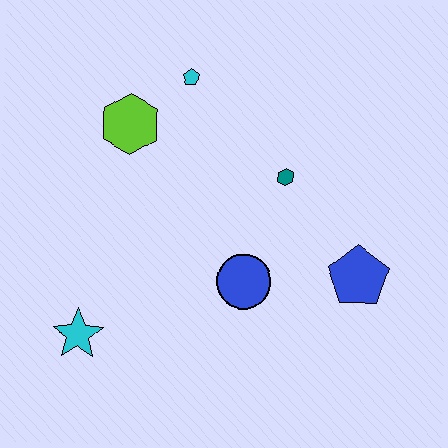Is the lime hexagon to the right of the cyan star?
Yes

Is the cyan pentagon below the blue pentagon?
No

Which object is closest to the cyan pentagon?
The lime hexagon is closest to the cyan pentagon.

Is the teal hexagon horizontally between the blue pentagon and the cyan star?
Yes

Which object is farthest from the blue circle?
The cyan pentagon is farthest from the blue circle.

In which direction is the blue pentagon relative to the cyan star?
The blue pentagon is to the right of the cyan star.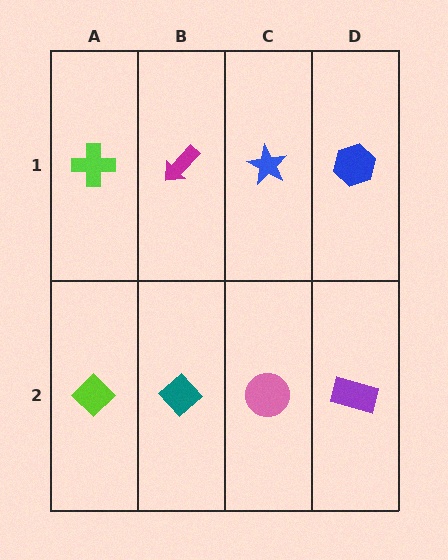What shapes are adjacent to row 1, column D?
A purple rectangle (row 2, column D), a blue star (row 1, column C).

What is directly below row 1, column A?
A lime diamond.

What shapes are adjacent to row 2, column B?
A magenta arrow (row 1, column B), a lime diamond (row 2, column A), a pink circle (row 2, column C).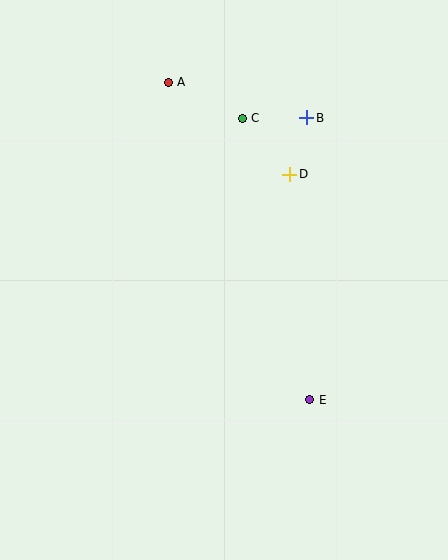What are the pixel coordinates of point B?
Point B is at (307, 118).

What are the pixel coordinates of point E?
Point E is at (310, 400).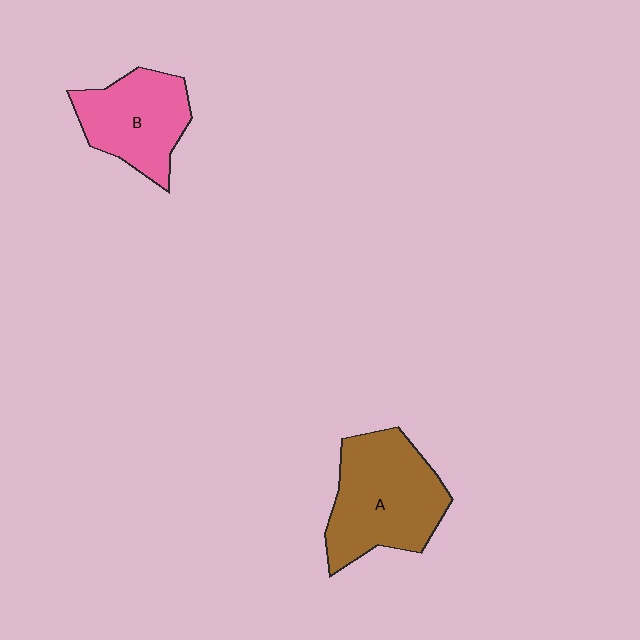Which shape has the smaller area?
Shape B (pink).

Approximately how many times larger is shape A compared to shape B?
Approximately 1.3 times.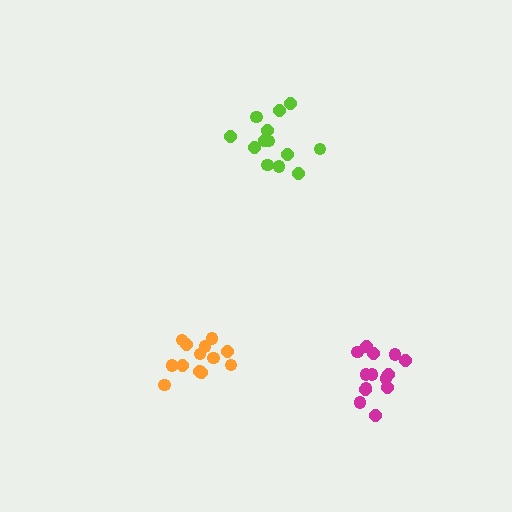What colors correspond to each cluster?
The clusters are colored: orange, lime, magenta.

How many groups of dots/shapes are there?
There are 3 groups.